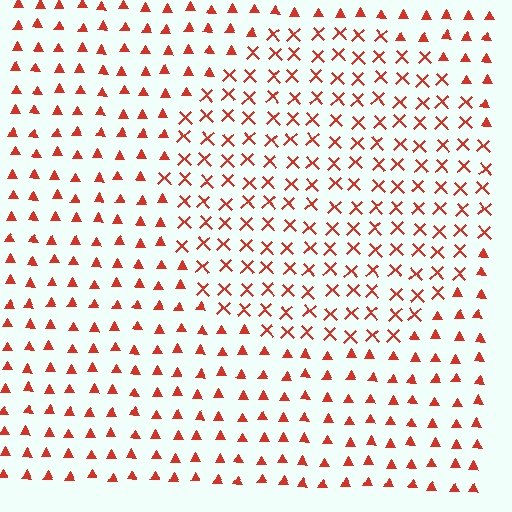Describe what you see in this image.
The image is filled with small red elements arranged in a uniform grid. A circle-shaped region contains X marks, while the surrounding area contains triangles. The boundary is defined purely by the change in element shape.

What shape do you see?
I see a circle.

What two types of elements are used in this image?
The image uses X marks inside the circle region and triangles outside it.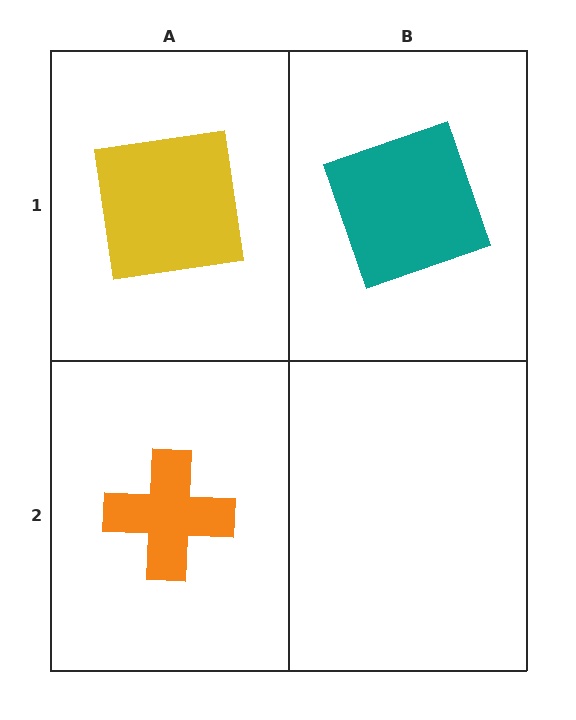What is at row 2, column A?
An orange cross.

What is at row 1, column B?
A teal square.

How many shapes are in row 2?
1 shape.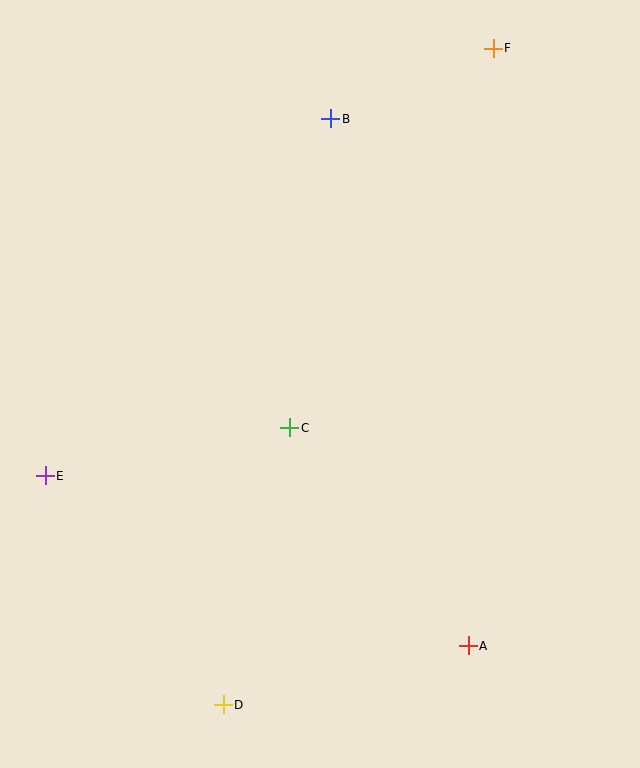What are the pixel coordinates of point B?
Point B is at (331, 119).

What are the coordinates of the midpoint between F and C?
The midpoint between F and C is at (392, 238).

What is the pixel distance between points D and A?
The distance between D and A is 252 pixels.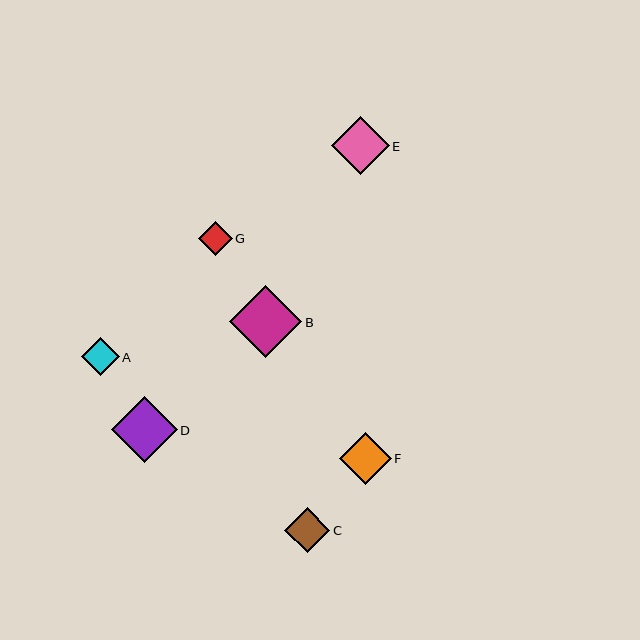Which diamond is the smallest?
Diamond G is the smallest with a size of approximately 34 pixels.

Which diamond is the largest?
Diamond B is the largest with a size of approximately 72 pixels.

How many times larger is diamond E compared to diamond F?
Diamond E is approximately 1.1 times the size of diamond F.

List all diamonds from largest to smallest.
From largest to smallest: B, D, E, F, C, A, G.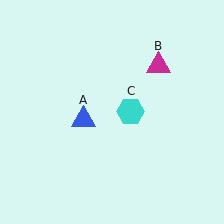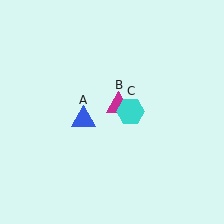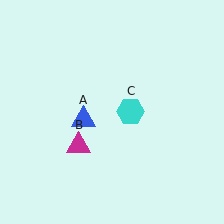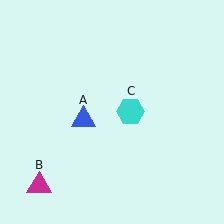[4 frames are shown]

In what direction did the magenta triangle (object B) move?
The magenta triangle (object B) moved down and to the left.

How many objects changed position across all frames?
1 object changed position: magenta triangle (object B).